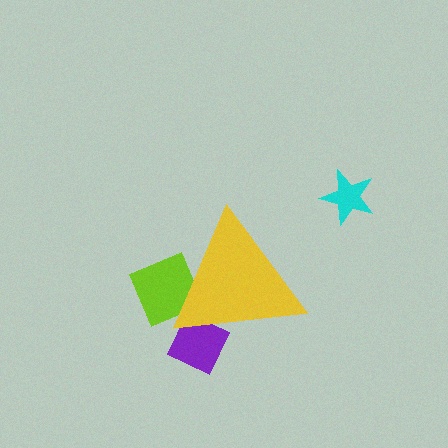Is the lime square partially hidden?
Yes, the lime square is partially hidden behind the yellow triangle.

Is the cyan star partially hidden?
No, the cyan star is fully visible.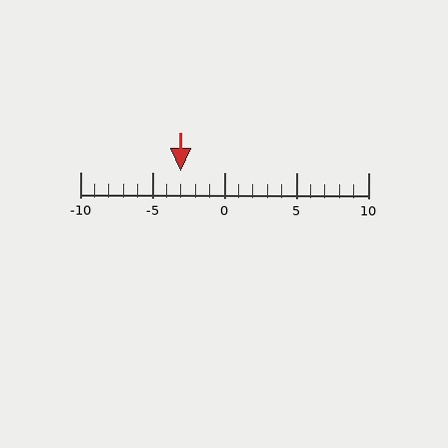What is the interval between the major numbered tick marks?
The major tick marks are spaced 5 units apart.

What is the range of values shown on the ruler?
The ruler shows values from -10 to 10.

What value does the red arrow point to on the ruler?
The red arrow points to approximately -3.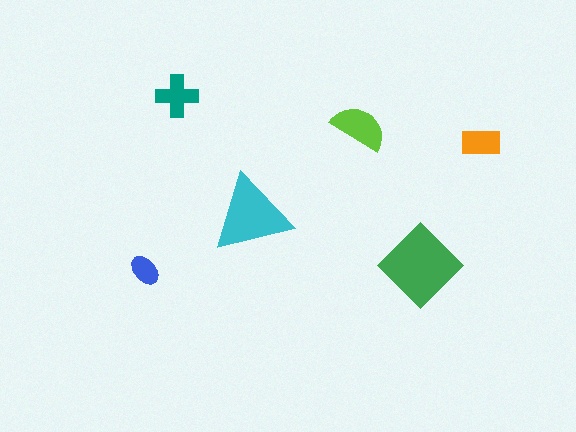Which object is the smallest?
The blue ellipse.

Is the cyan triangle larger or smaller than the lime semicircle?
Larger.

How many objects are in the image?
There are 6 objects in the image.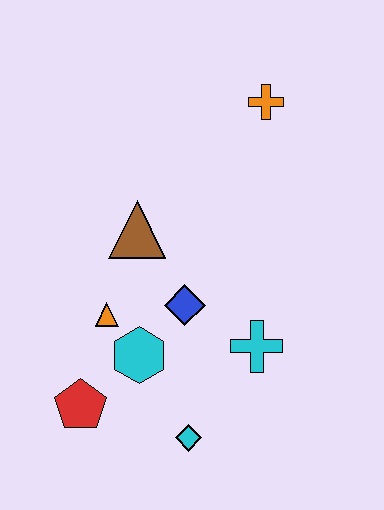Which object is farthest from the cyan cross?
The orange cross is farthest from the cyan cross.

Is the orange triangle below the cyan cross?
No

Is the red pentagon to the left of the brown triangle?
Yes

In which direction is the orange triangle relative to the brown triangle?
The orange triangle is below the brown triangle.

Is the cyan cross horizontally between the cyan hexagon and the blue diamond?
No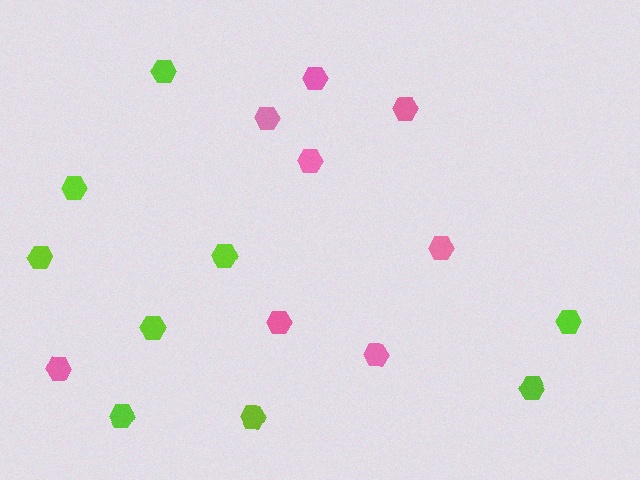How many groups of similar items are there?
There are 2 groups: one group of pink hexagons (8) and one group of lime hexagons (9).